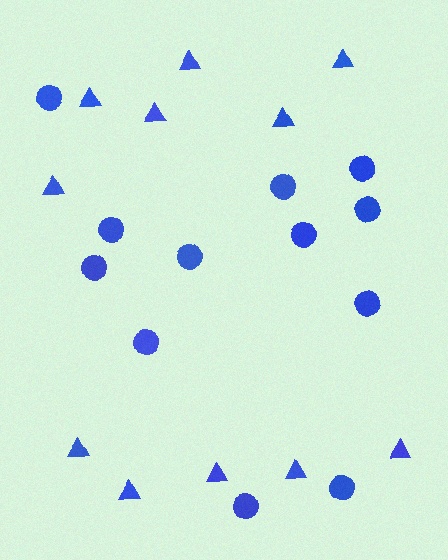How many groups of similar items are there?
There are 2 groups: one group of circles (12) and one group of triangles (11).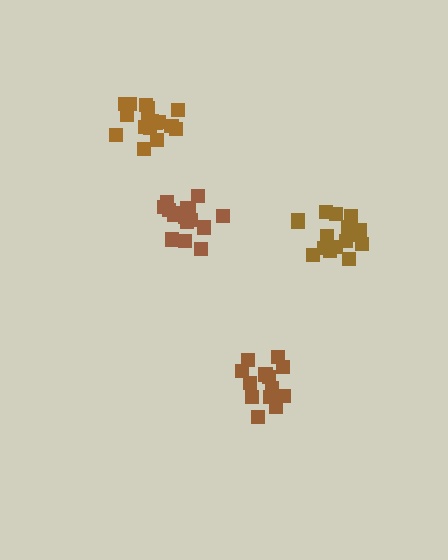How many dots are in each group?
Group 1: 13 dots, Group 2: 17 dots, Group 3: 17 dots, Group 4: 16 dots (63 total).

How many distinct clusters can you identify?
There are 4 distinct clusters.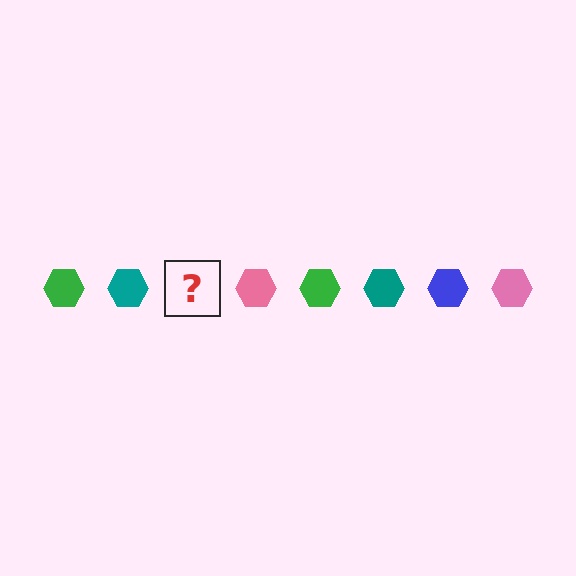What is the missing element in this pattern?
The missing element is a blue hexagon.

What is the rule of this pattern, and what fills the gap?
The rule is that the pattern cycles through green, teal, blue, pink hexagons. The gap should be filled with a blue hexagon.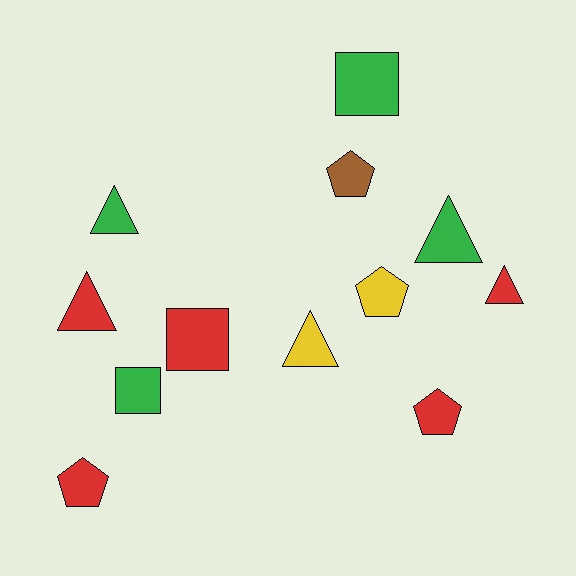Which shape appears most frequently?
Triangle, with 5 objects.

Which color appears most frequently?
Red, with 5 objects.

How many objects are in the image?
There are 12 objects.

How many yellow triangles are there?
There is 1 yellow triangle.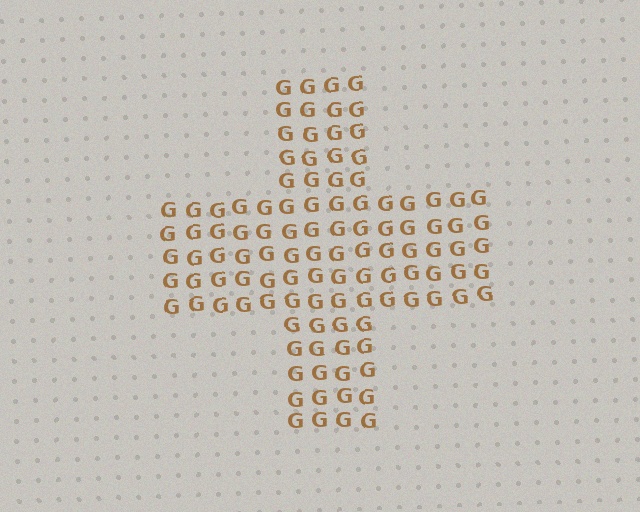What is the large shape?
The large shape is a cross.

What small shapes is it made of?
It is made of small letter G's.